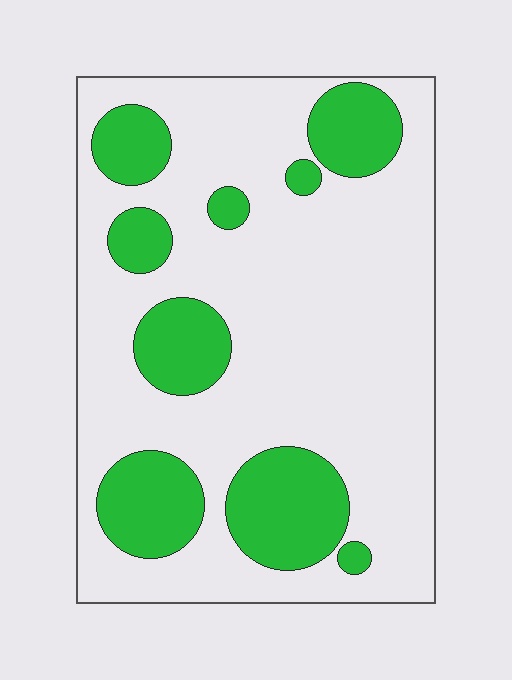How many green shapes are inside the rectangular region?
9.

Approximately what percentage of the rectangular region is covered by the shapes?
Approximately 25%.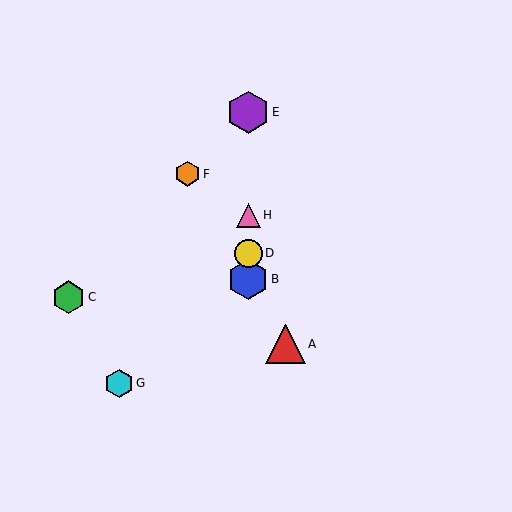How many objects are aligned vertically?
4 objects (B, D, E, H) are aligned vertically.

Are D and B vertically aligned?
Yes, both are at x≈248.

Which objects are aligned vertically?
Objects B, D, E, H are aligned vertically.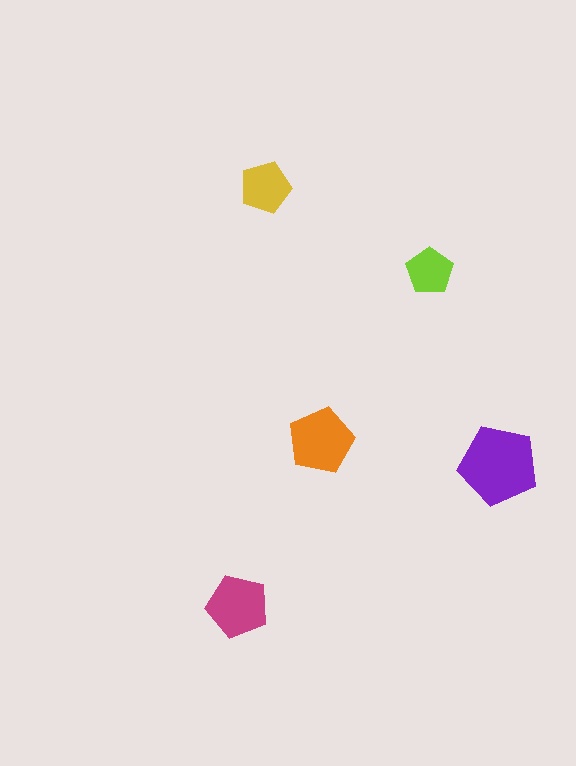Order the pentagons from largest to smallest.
the purple one, the orange one, the magenta one, the yellow one, the lime one.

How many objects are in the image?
There are 5 objects in the image.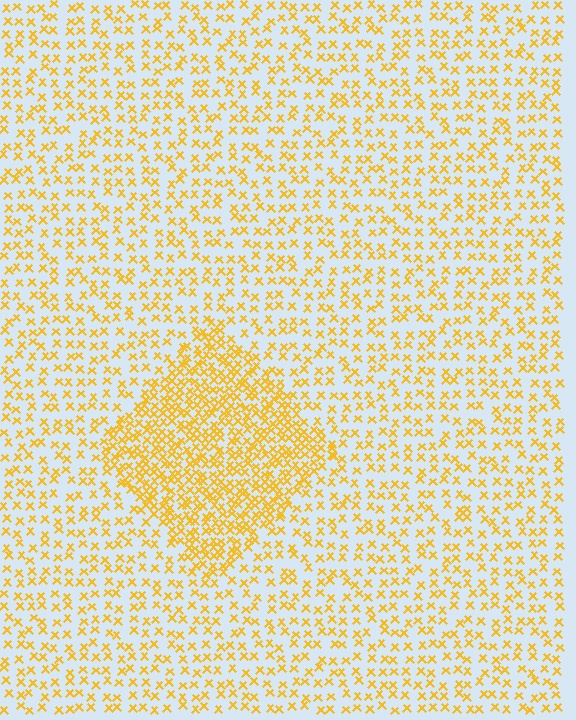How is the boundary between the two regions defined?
The boundary is defined by a change in element density (approximately 2.2x ratio). All elements are the same color, size, and shape.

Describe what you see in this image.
The image contains small yellow elements arranged at two different densities. A diamond-shaped region is visible where the elements are more densely packed than the surrounding area.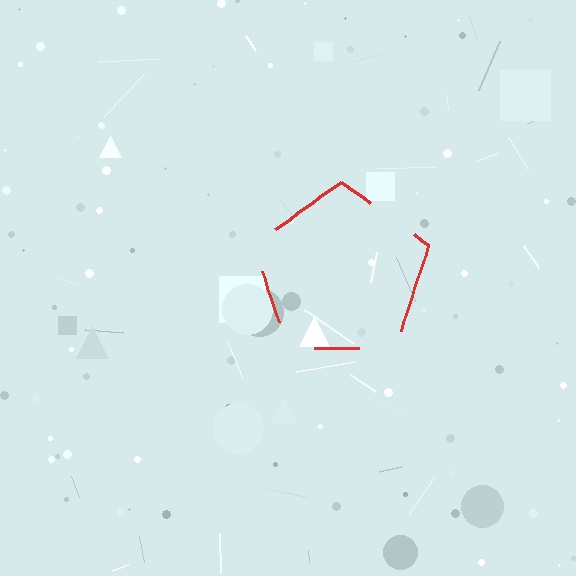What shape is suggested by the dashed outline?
The dashed outline suggests a pentagon.